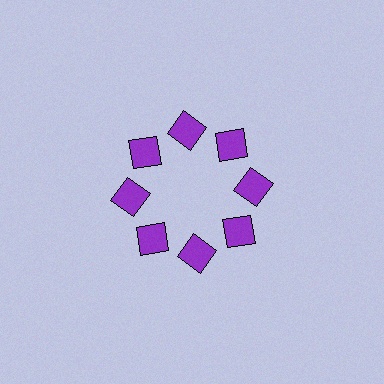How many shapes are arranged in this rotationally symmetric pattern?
There are 8 shapes, arranged in 8 groups of 1.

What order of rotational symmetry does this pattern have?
This pattern has 8-fold rotational symmetry.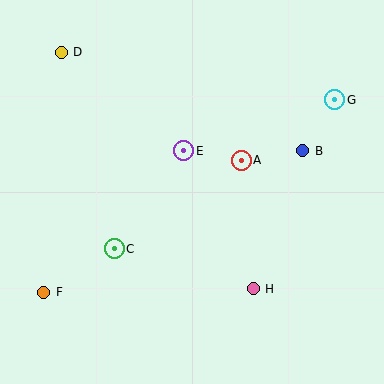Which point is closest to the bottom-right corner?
Point H is closest to the bottom-right corner.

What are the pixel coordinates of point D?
Point D is at (61, 52).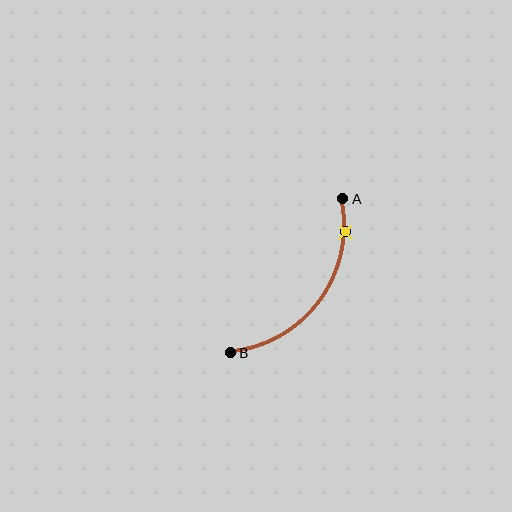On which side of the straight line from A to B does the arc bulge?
The arc bulges below and to the right of the straight line connecting A and B.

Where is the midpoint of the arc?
The arc midpoint is the point on the curve farthest from the straight line joining A and B. It sits below and to the right of that line.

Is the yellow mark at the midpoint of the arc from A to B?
No. The yellow mark lies on the arc but is closer to endpoint A. The arc midpoint would be at the point on the curve equidistant along the arc from both A and B.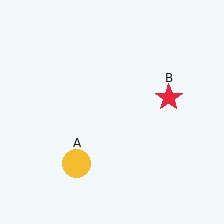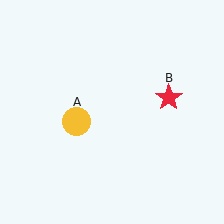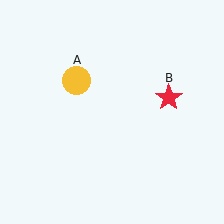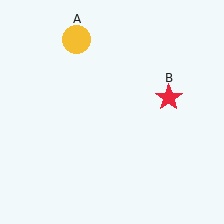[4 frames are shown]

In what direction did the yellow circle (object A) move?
The yellow circle (object A) moved up.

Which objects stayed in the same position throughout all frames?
Red star (object B) remained stationary.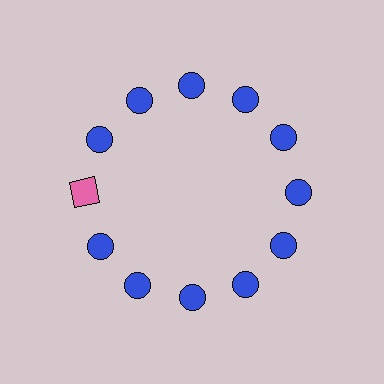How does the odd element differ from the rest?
It differs in both color (pink instead of blue) and shape (square instead of circle).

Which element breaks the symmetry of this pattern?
The pink square at roughly the 9 o'clock position breaks the symmetry. All other shapes are blue circles.